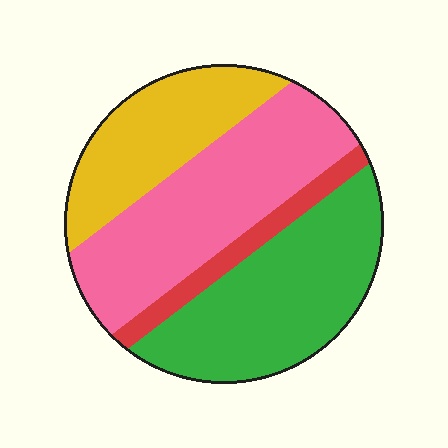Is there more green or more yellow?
Green.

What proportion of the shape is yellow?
Yellow covers about 25% of the shape.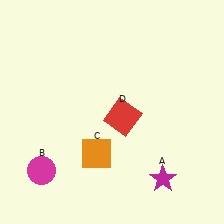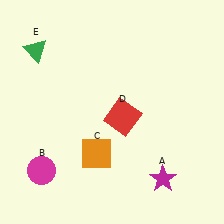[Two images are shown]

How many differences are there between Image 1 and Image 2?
There is 1 difference between the two images.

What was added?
A green triangle (E) was added in Image 2.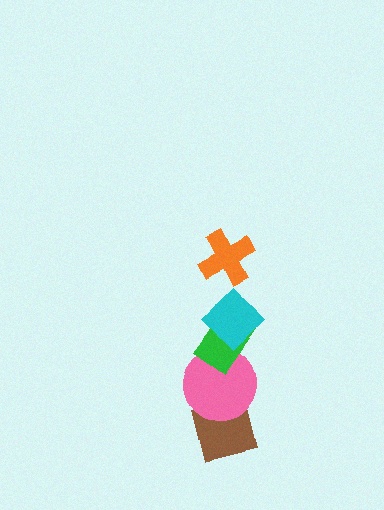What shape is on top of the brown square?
The pink circle is on top of the brown square.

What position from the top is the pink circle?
The pink circle is 4th from the top.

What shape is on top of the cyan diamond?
The orange cross is on top of the cyan diamond.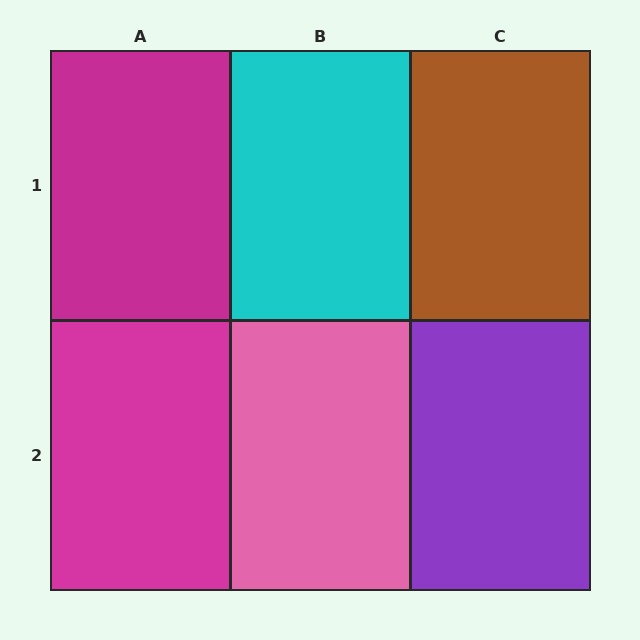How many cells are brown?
1 cell is brown.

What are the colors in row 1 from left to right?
Magenta, cyan, brown.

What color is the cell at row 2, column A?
Magenta.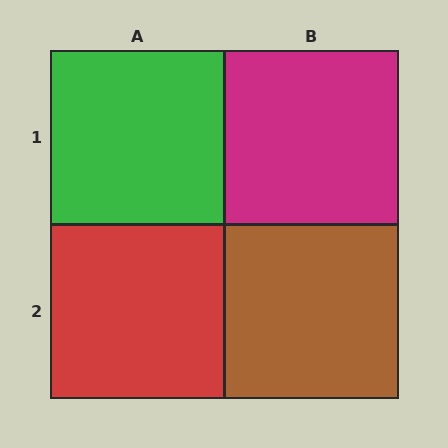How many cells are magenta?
1 cell is magenta.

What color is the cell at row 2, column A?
Red.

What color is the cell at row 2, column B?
Brown.